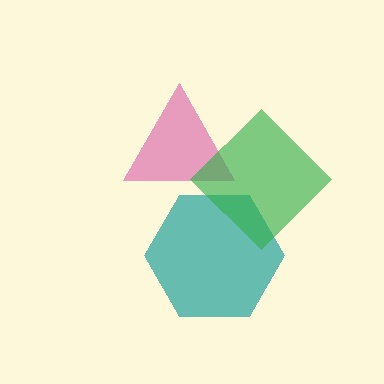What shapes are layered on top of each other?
The layered shapes are: a magenta triangle, a teal hexagon, a green diamond.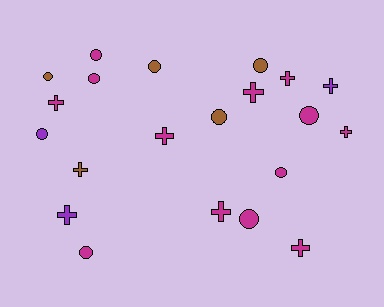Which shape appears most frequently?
Circle, with 11 objects.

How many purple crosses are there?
There are 2 purple crosses.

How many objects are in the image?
There are 21 objects.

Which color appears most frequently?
Magenta, with 13 objects.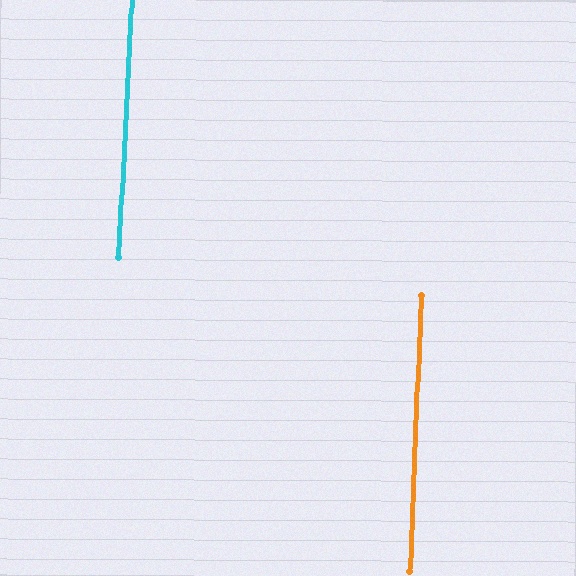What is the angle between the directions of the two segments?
Approximately 1 degree.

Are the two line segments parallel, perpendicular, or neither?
Parallel — their directions differ by only 0.7°.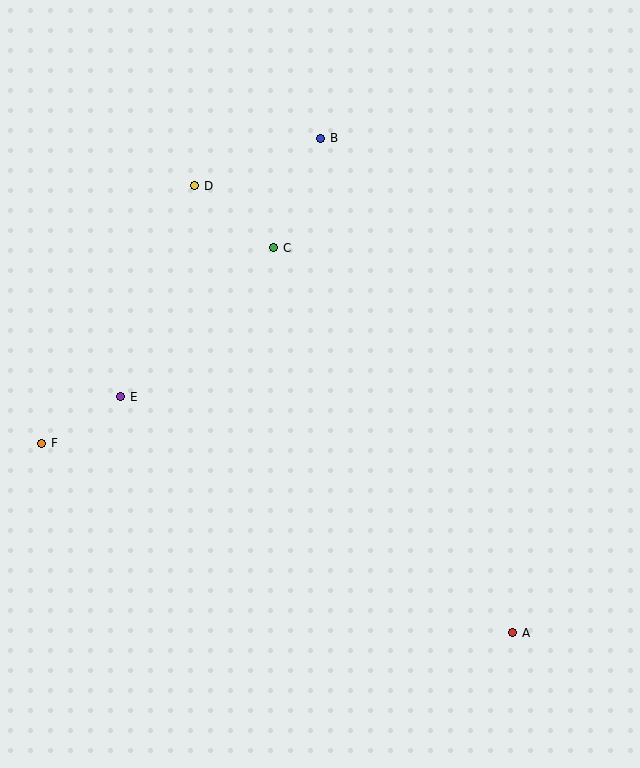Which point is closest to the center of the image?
Point C at (274, 248) is closest to the center.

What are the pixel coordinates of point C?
Point C is at (274, 248).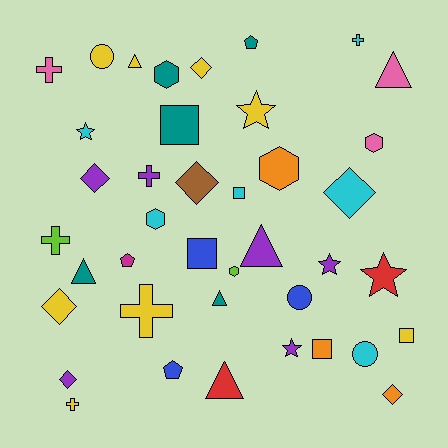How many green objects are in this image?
There are no green objects.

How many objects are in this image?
There are 40 objects.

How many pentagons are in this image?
There are 3 pentagons.